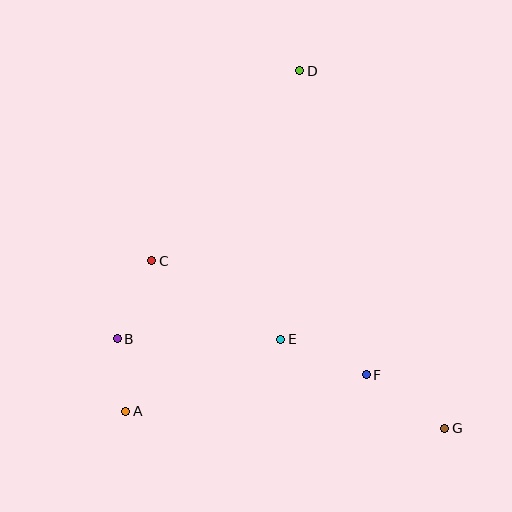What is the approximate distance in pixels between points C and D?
The distance between C and D is approximately 241 pixels.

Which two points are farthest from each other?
Points D and G are farthest from each other.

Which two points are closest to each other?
Points A and B are closest to each other.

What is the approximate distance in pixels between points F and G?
The distance between F and G is approximately 95 pixels.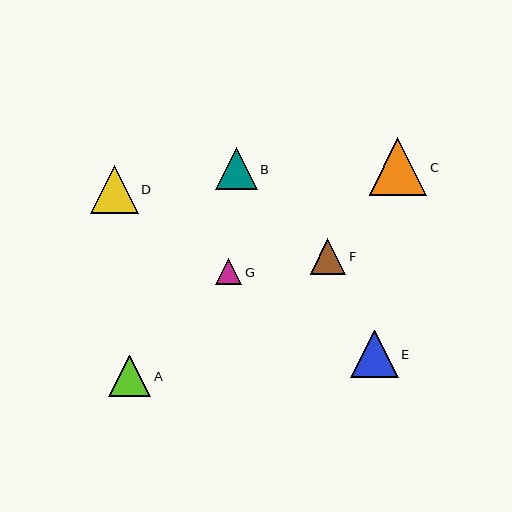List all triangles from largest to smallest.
From largest to smallest: C, D, E, A, B, F, G.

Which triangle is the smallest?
Triangle G is the smallest with a size of approximately 26 pixels.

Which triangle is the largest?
Triangle C is the largest with a size of approximately 58 pixels.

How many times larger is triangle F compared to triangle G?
Triangle F is approximately 1.4 times the size of triangle G.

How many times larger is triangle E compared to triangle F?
Triangle E is approximately 1.3 times the size of triangle F.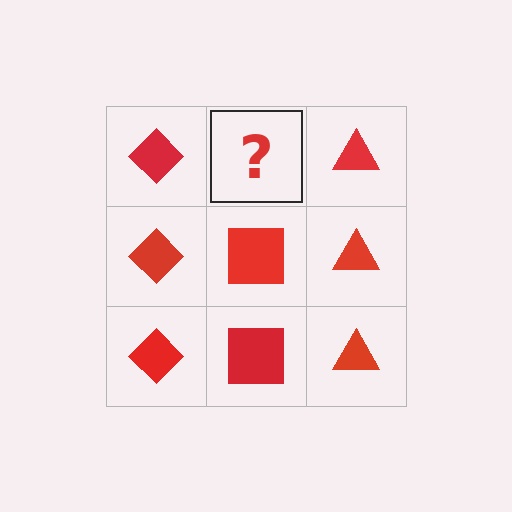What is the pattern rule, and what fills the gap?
The rule is that each column has a consistent shape. The gap should be filled with a red square.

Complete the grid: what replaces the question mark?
The question mark should be replaced with a red square.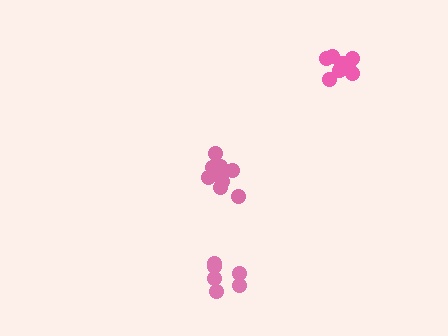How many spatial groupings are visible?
There are 3 spatial groupings.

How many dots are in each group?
Group 1: 11 dots, Group 2: 10 dots, Group 3: 6 dots (27 total).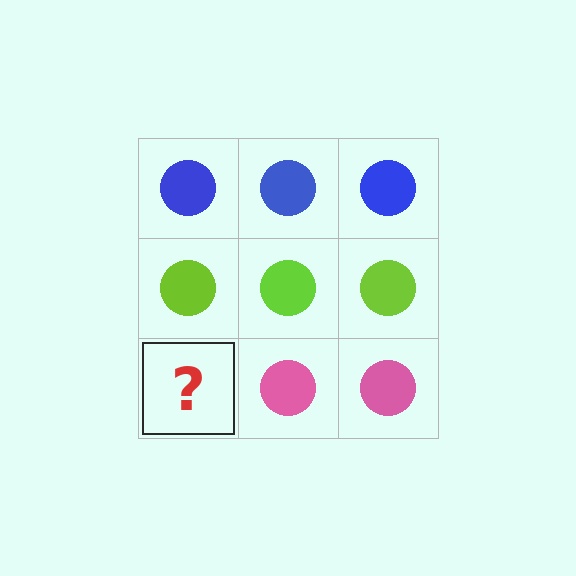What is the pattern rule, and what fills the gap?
The rule is that each row has a consistent color. The gap should be filled with a pink circle.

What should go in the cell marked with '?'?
The missing cell should contain a pink circle.